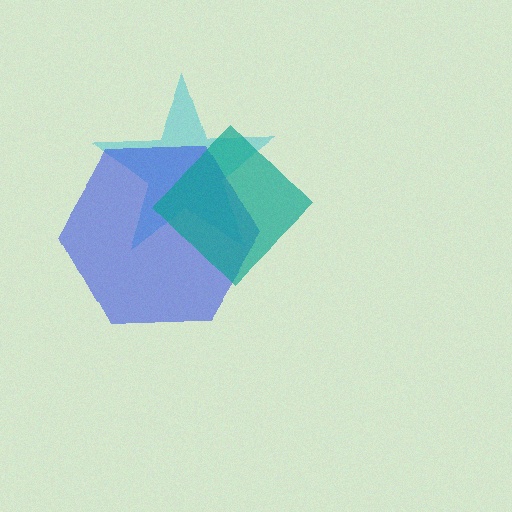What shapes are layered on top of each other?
The layered shapes are: a cyan star, a blue hexagon, a teal diamond.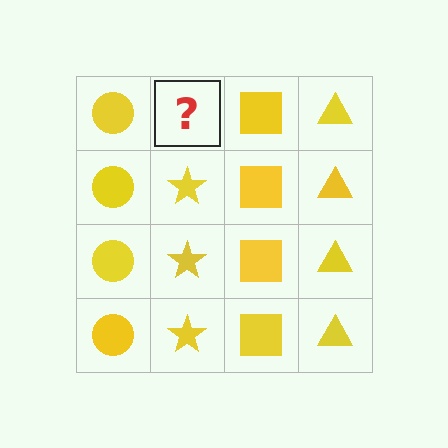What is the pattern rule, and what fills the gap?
The rule is that each column has a consistent shape. The gap should be filled with a yellow star.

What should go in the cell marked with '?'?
The missing cell should contain a yellow star.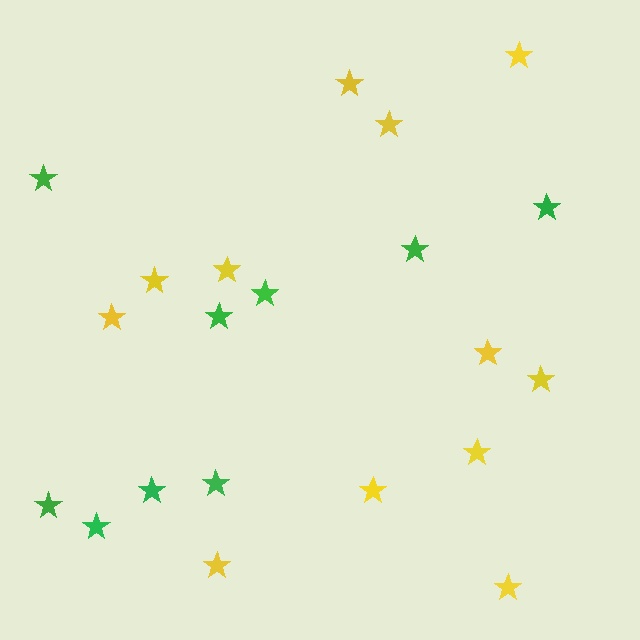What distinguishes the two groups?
There are 2 groups: one group of yellow stars (12) and one group of green stars (9).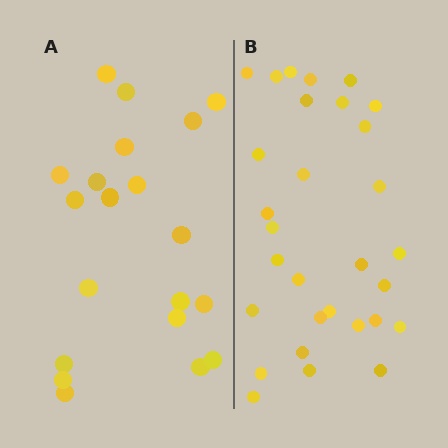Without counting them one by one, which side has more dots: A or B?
Region B (the right region) has more dots.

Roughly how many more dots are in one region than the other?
Region B has roughly 10 or so more dots than region A.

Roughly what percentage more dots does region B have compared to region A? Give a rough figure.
About 50% more.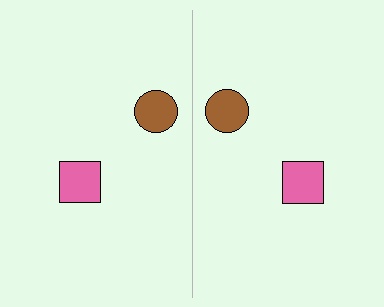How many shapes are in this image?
There are 4 shapes in this image.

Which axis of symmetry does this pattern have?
The pattern has a vertical axis of symmetry running through the center of the image.